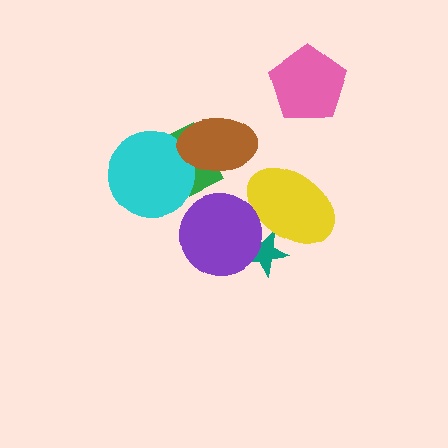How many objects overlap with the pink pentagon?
0 objects overlap with the pink pentagon.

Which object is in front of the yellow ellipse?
The purple circle is in front of the yellow ellipse.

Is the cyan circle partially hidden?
Yes, it is partially covered by another shape.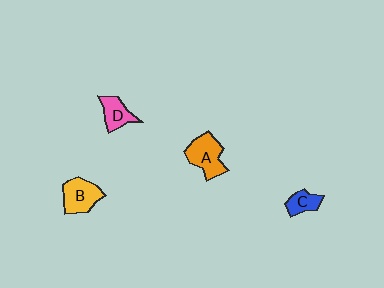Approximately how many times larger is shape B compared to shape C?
Approximately 1.7 times.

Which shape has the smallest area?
Shape C (blue).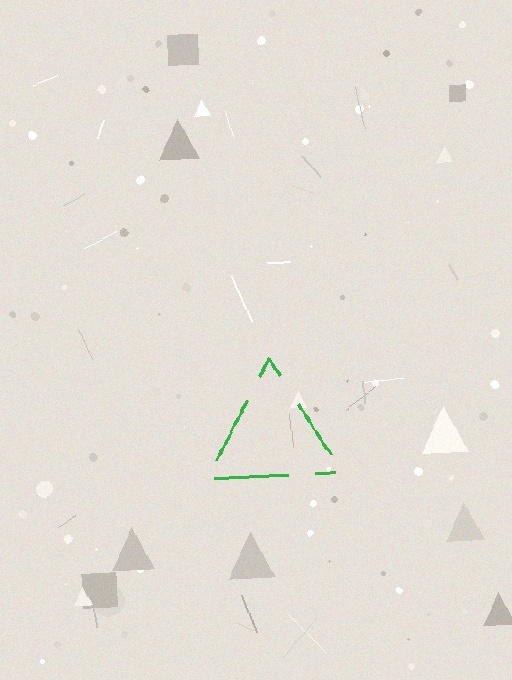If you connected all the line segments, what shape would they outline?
They would outline a triangle.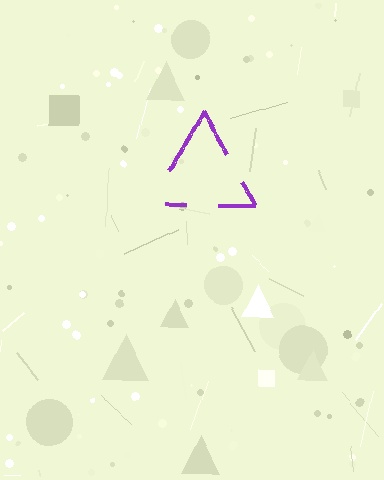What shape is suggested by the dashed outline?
The dashed outline suggests a triangle.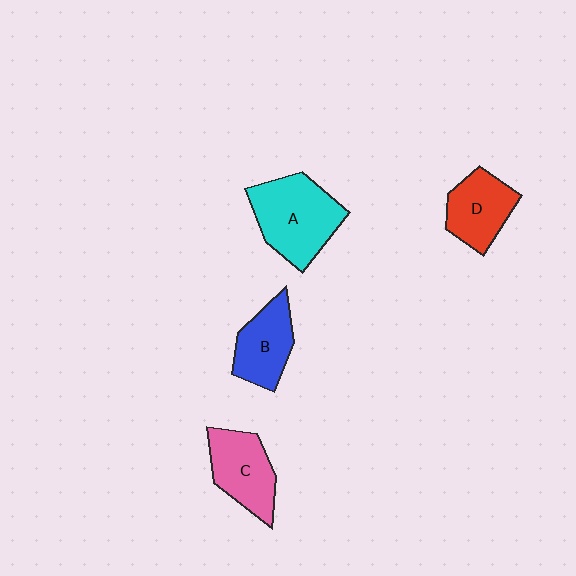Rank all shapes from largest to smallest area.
From largest to smallest: A (cyan), C (pink), D (red), B (blue).